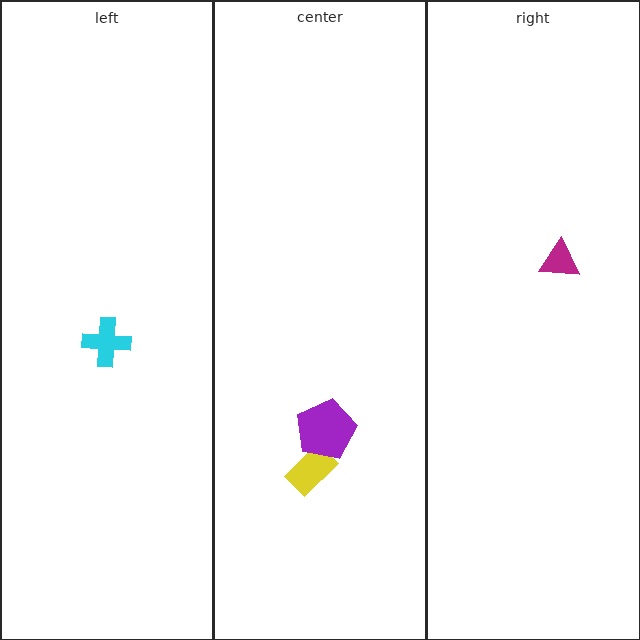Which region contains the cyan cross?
The left region.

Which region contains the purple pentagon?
The center region.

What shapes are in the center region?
The yellow rectangle, the purple pentagon.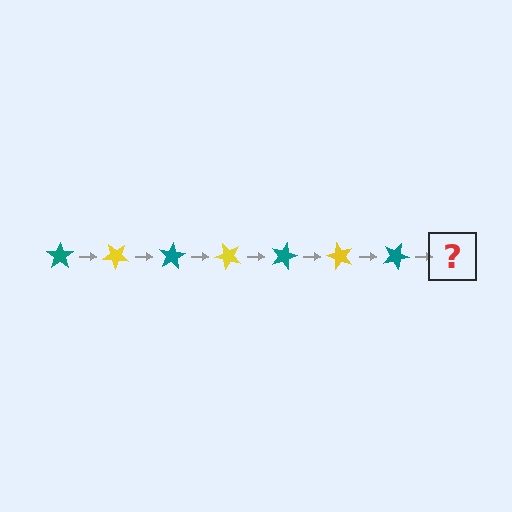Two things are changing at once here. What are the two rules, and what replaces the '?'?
The two rules are that it rotates 40 degrees each step and the color cycles through teal and yellow. The '?' should be a yellow star, rotated 280 degrees from the start.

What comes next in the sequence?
The next element should be a yellow star, rotated 280 degrees from the start.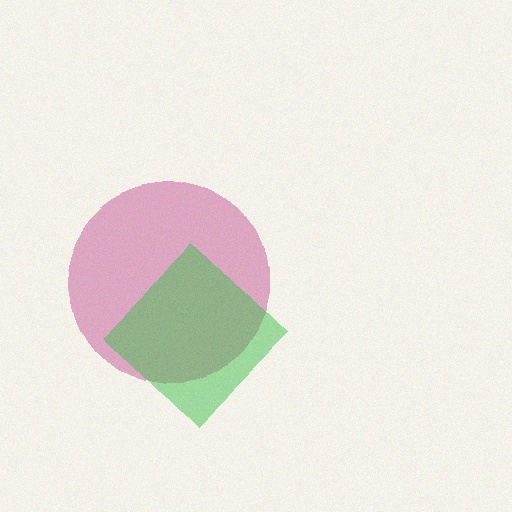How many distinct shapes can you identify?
There are 2 distinct shapes: a magenta circle, a green diamond.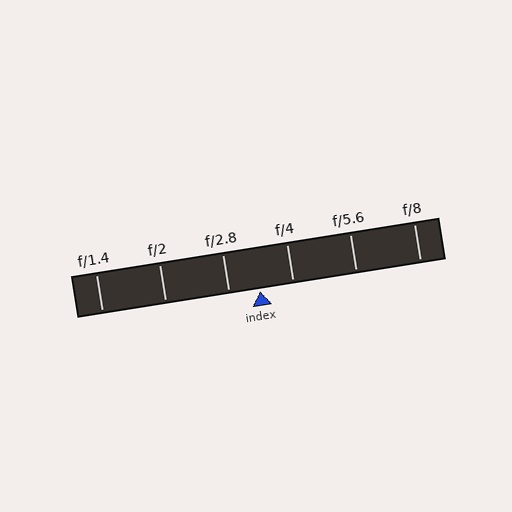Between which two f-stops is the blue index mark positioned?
The index mark is between f/2.8 and f/4.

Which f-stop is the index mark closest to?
The index mark is closest to f/2.8.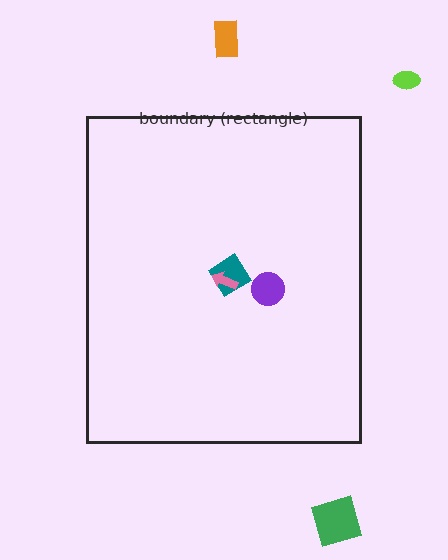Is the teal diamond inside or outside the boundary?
Inside.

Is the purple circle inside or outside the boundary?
Inside.